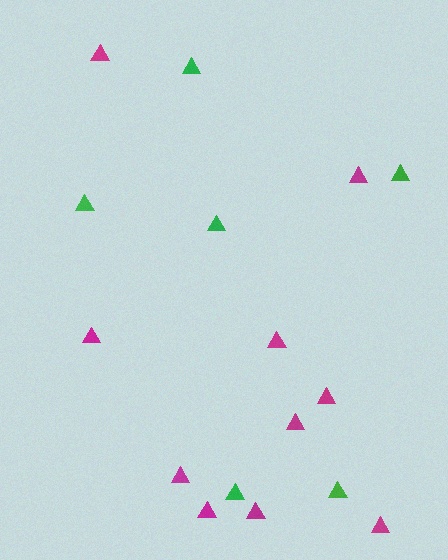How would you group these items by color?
There are 2 groups: one group of green triangles (6) and one group of magenta triangles (10).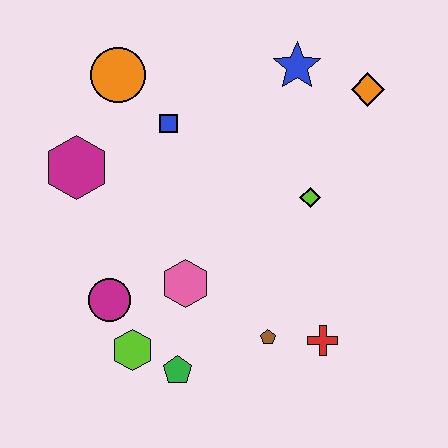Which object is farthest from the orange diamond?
The lime hexagon is farthest from the orange diamond.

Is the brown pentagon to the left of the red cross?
Yes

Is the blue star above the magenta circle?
Yes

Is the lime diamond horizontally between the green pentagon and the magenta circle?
No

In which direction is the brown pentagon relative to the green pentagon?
The brown pentagon is to the right of the green pentagon.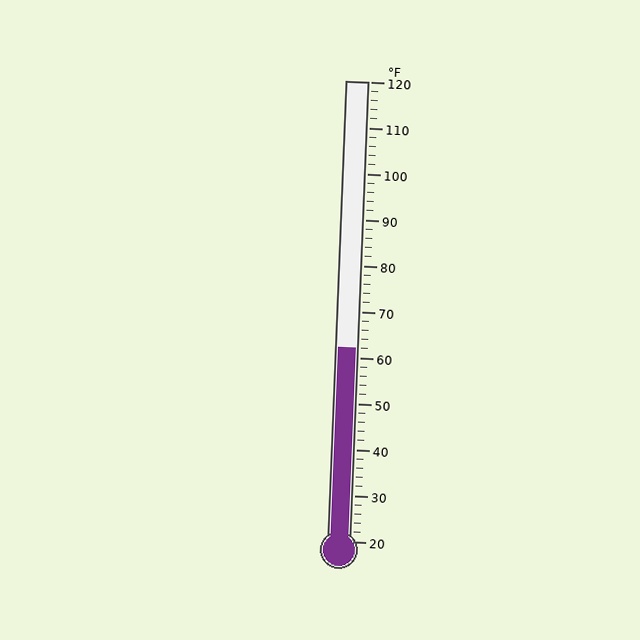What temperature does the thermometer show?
The thermometer shows approximately 62°F.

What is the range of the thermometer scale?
The thermometer scale ranges from 20°F to 120°F.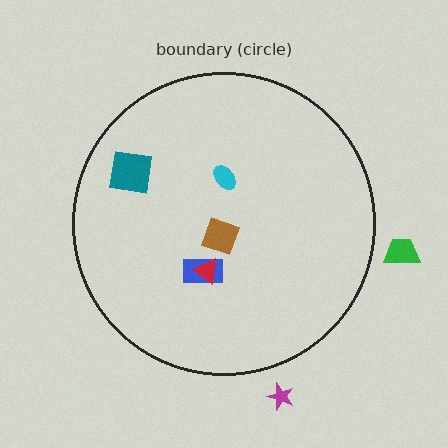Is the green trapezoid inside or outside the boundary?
Outside.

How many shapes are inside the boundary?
5 inside, 2 outside.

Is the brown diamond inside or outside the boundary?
Inside.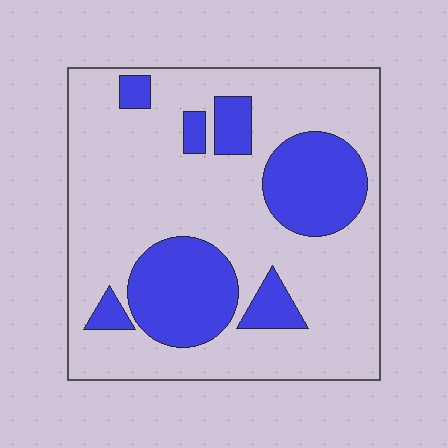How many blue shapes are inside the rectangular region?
7.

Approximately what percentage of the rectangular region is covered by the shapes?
Approximately 25%.